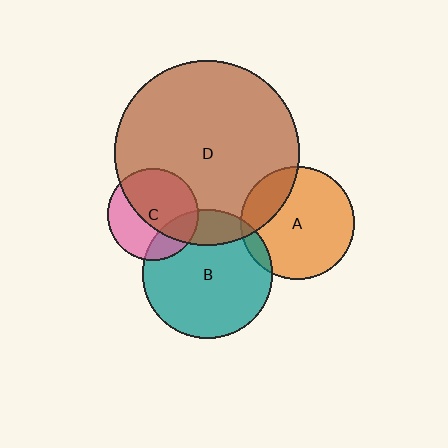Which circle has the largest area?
Circle D (brown).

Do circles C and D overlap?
Yes.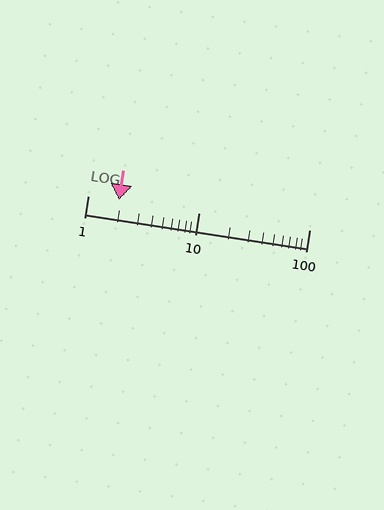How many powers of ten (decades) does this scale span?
The scale spans 2 decades, from 1 to 100.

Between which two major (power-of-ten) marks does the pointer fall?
The pointer is between 1 and 10.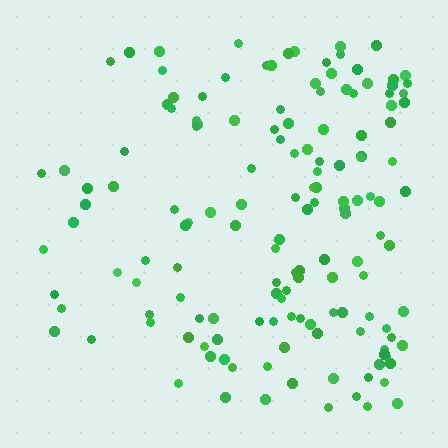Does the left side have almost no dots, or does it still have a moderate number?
Still a moderate number, just noticeably fewer than the right.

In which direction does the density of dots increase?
From left to right, with the right side densest.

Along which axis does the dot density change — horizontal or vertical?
Horizontal.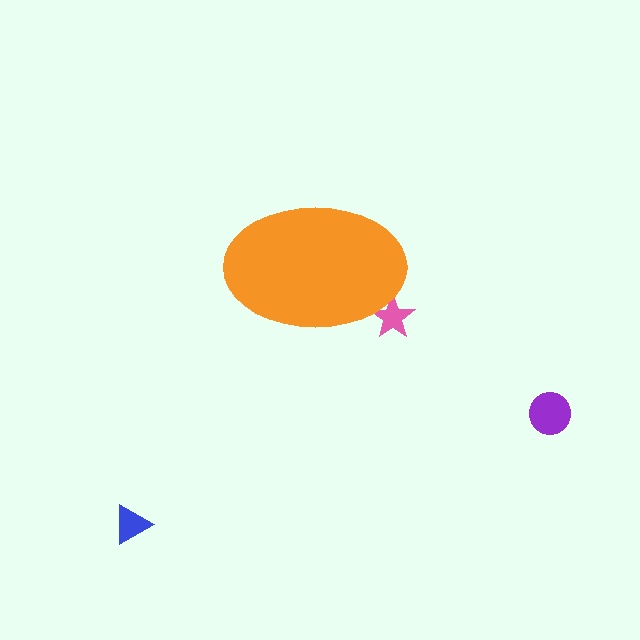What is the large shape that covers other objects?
An orange ellipse.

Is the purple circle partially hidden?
No, the purple circle is fully visible.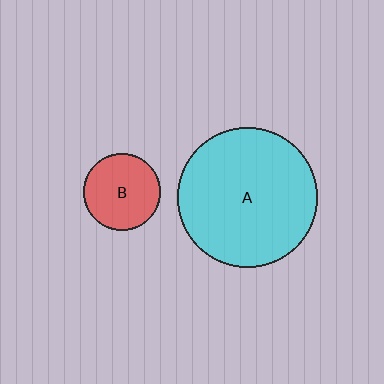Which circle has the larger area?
Circle A (cyan).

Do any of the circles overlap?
No, none of the circles overlap.